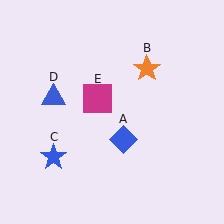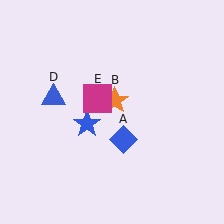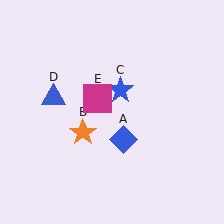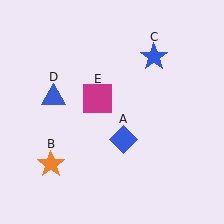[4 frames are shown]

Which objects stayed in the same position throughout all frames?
Blue diamond (object A) and blue triangle (object D) and magenta square (object E) remained stationary.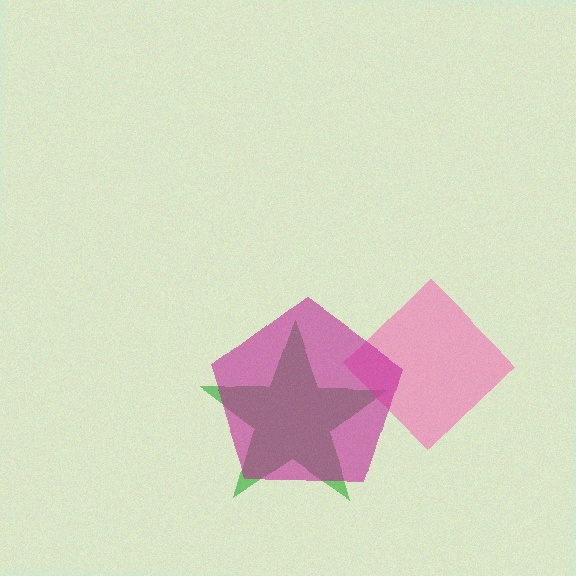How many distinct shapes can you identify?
There are 3 distinct shapes: a green star, a pink diamond, a magenta pentagon.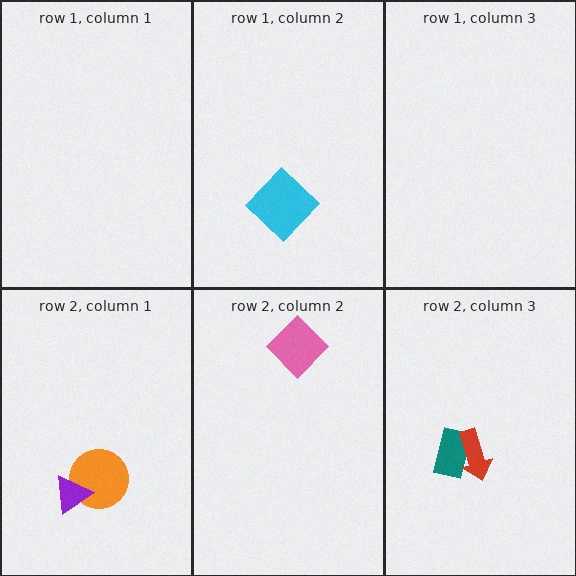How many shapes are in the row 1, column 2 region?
1.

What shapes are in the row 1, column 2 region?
The cyan diamond.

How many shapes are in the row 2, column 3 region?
2.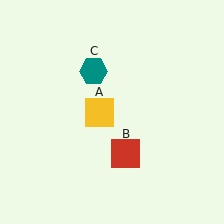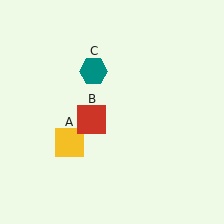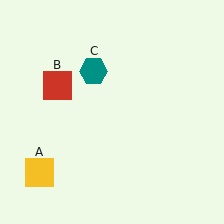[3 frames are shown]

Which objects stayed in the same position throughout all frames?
Teal hexagon (object C) remained stationary.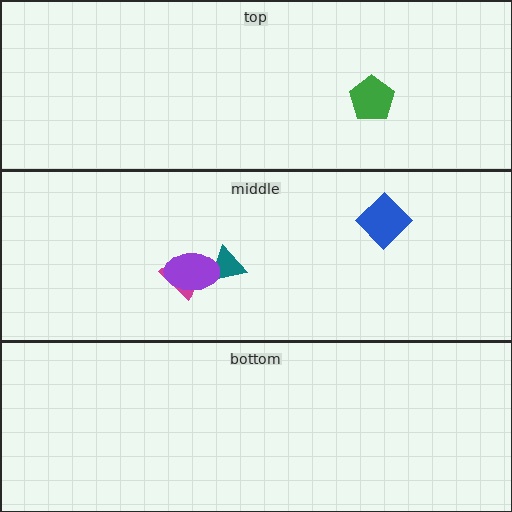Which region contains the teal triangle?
The middle region.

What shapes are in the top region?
The green pentagon.